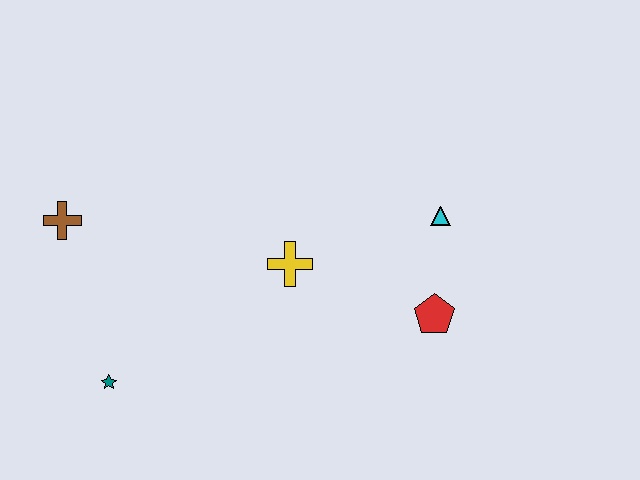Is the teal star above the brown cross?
No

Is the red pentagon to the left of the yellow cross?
No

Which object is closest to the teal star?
The brown cross is closest to the teal star.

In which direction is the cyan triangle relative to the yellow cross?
The cyan triangle is to the right of the yellow cross.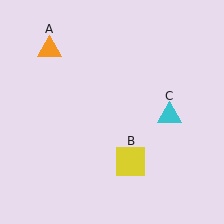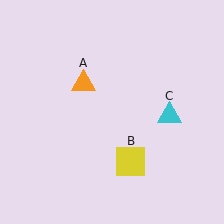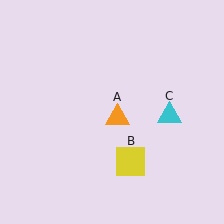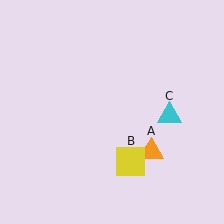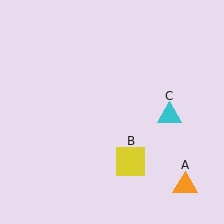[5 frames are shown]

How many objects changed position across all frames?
1 object changed position: orange triangle (object A).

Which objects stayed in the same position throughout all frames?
Yellow square (object B) and cyan triangle (object C) remained stationary.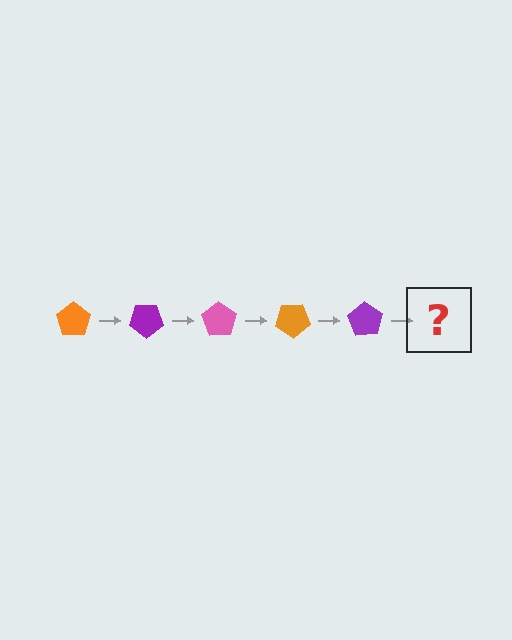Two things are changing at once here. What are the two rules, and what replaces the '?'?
The two rules are that it rotates 35 degrees each step and the color cycles through orange, purple, and pink. The '?' should be a pink pentagon, rotated 175 degrees from the start.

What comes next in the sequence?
The next element should be a pink pentagon, rotated 175 degrees from the start.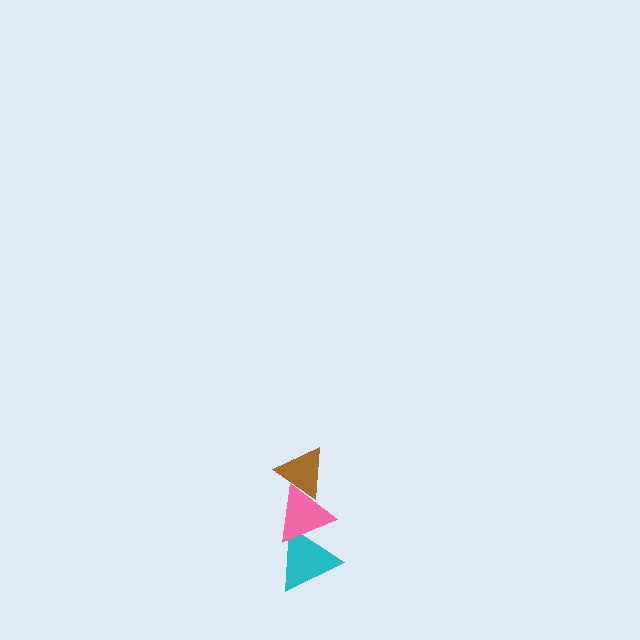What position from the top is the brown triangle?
The brown triangle is 1st from the top.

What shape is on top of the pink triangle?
The brown triangle is on top of the pink triangle.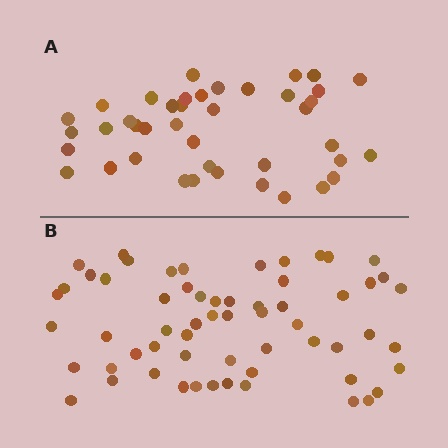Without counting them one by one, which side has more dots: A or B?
Region B (the bottom region) has more dots.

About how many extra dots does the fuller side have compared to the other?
Region B has approximately 20 more dots than region A.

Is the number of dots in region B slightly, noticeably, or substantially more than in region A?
Region B has substantially more. The ratio is roughly 1.5 to 1.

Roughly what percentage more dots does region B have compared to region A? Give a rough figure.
About 45% more.